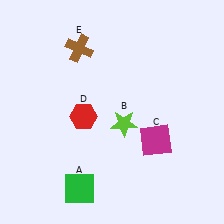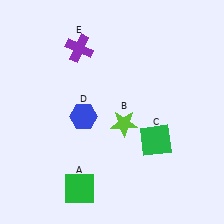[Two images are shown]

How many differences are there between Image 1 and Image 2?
There are 3 differences between the two images.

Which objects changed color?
C changed from magenta to green. D changed from red to blue. E changed from brown to purple.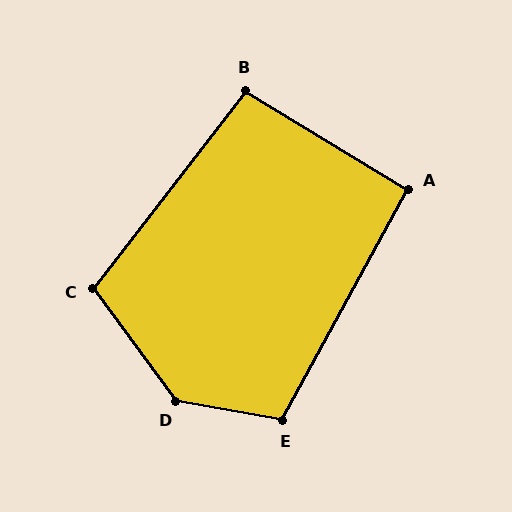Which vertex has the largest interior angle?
D, at approximately 136 degrees.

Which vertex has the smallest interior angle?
A, at approximately 93 degrees.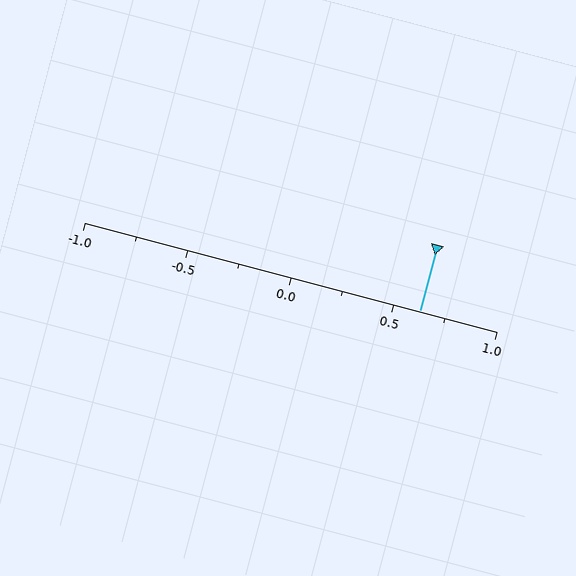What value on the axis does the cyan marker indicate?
The marker indicates approximately 0.62.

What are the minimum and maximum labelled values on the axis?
The axis runs from -1.0 to 1.0.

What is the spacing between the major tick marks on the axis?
The major ticks are spaced 0.5 apart.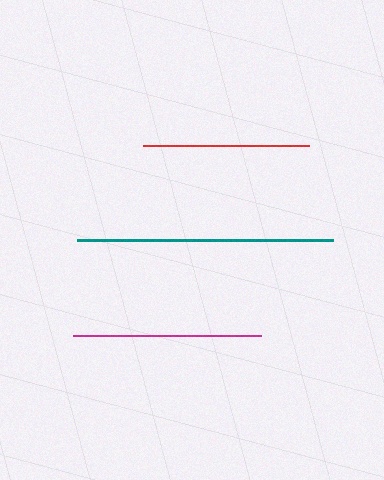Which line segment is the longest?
The teal line is the longest at approximately 256 pixels.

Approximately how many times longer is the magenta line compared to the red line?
The magenta line is approximately 1.1 times the length of the red line.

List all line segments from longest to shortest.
From longest to shortest: teal, magenta, red.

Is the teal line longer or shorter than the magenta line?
The teal line is longer than the magenta line.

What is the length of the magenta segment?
The magenta segment is approximately 188 pixels long.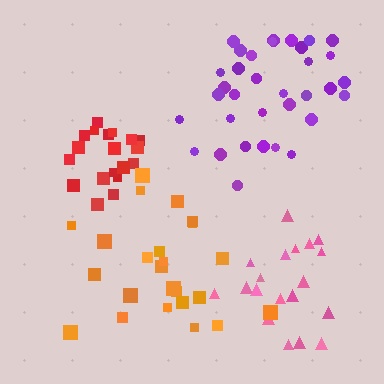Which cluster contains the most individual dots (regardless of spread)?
Purple (34).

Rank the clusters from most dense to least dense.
red, pink, purple, orange.